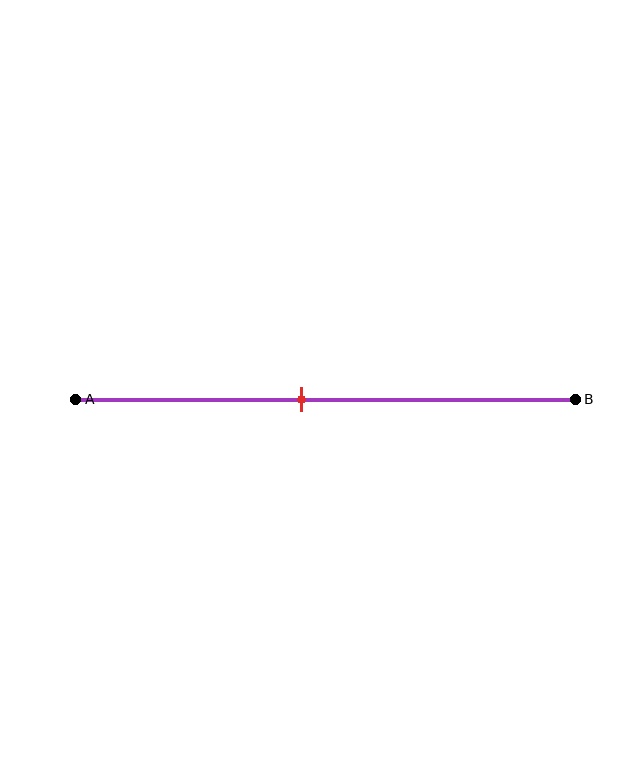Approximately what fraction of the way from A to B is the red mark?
The red mark is approximately 45% of the way from A to B.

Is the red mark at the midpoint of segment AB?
No, the mark is at about 45% from A, not at the 50% midpoint.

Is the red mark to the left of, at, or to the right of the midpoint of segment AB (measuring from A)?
The red mark is to the left of the midpoint of segment AB.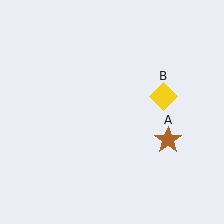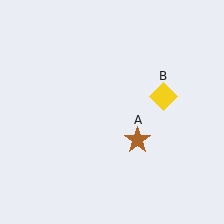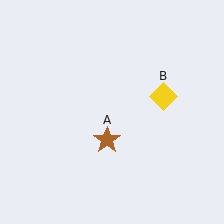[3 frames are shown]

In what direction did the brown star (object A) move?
The brown star (object A) moved left.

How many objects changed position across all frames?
1 object changed position: brown star (object A).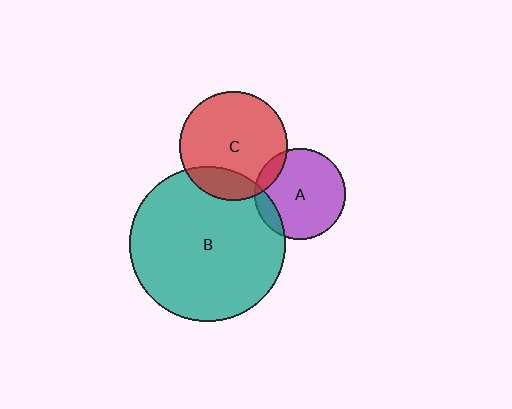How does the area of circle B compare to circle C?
Approximately 2.1 times.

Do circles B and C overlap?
Yes.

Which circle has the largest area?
Circle B (teal).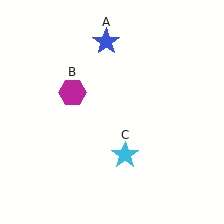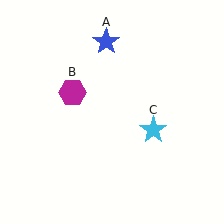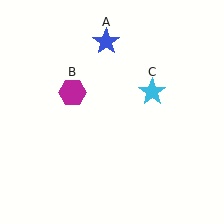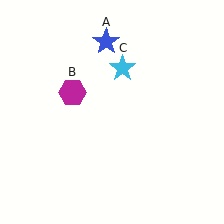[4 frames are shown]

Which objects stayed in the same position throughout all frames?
Blue star (object A) and magenta hexagon (object B) remained stationary.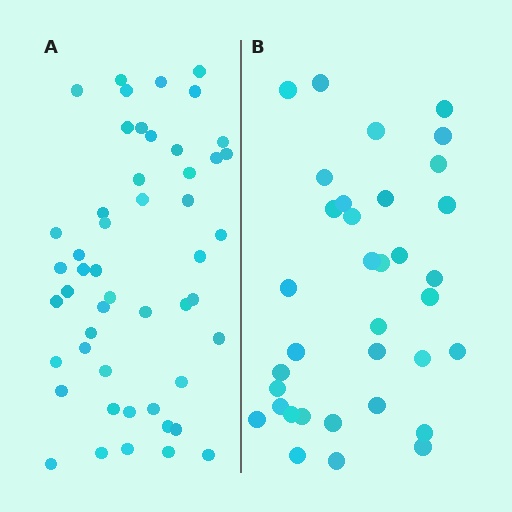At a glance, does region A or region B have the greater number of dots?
Region A (the left region) has more dots.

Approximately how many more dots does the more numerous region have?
Region A has approximately 15 more dots than region B.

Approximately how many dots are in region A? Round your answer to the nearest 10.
About 50 dots.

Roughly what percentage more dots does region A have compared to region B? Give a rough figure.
About 45% more.